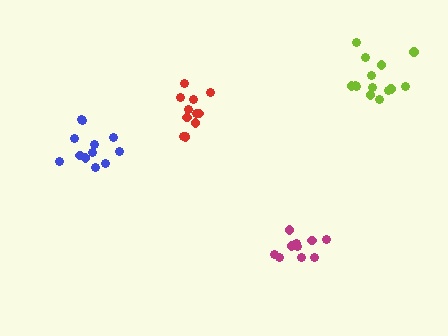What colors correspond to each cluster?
The clusters are colored: blue, red, magenta, lime.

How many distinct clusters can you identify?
There are 4 distinct clusters.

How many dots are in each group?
Group 1: 12 dots, Group 2: 12 dots, Group 3: 10 dots, Group 4: 15 dots (49 total).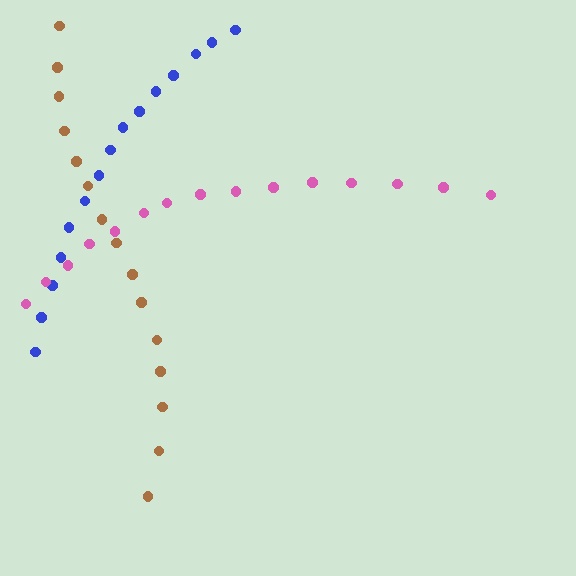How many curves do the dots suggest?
There are 3 distinct paths.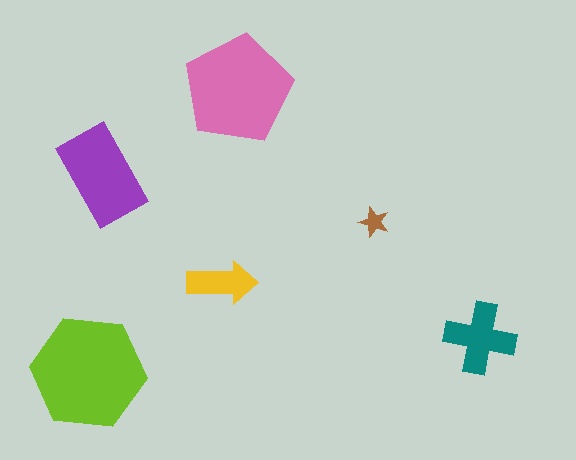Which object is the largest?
The lime hexagon.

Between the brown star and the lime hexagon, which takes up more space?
The lime hexagon.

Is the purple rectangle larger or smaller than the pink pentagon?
Smaller.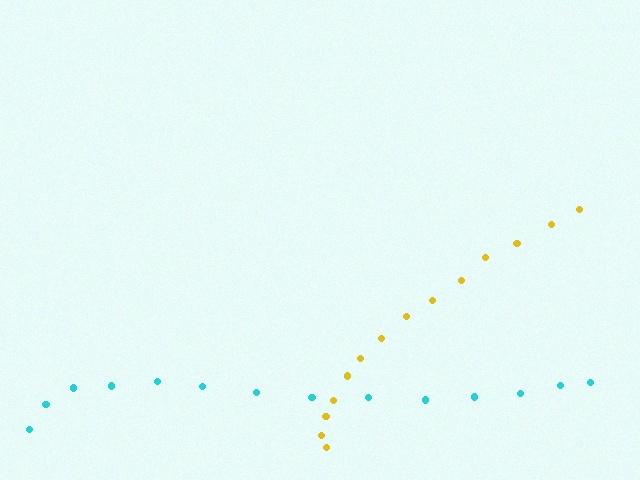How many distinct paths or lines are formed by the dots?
There are 2 distinct paths.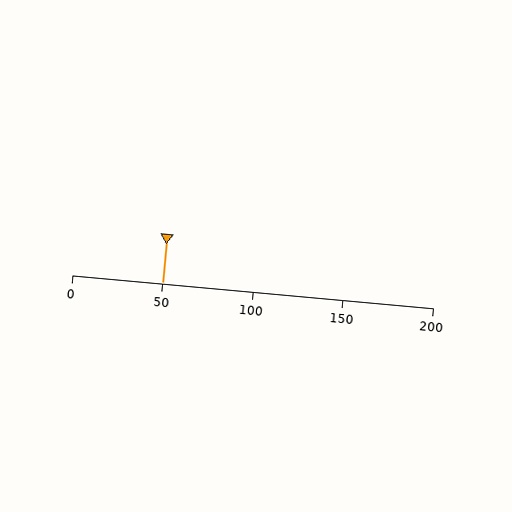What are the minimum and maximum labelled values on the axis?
The axis runs from 0 to 200.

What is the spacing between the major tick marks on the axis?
The major ticks are spaced 50 apart.